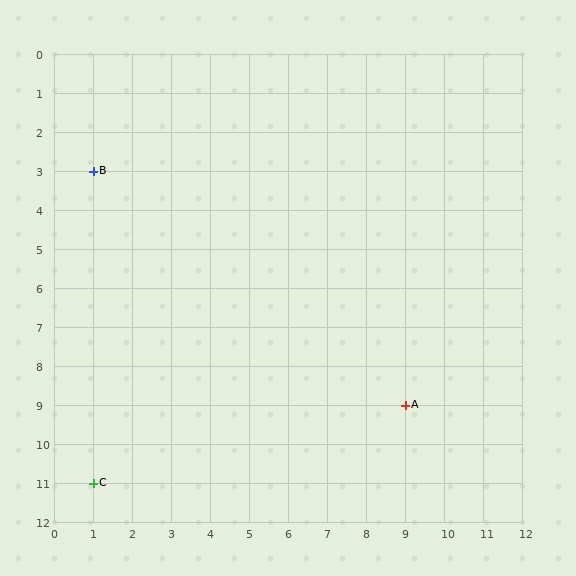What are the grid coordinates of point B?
Point B is at grid coordinates (1, 3).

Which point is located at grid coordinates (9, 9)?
Point A is at (9, 9).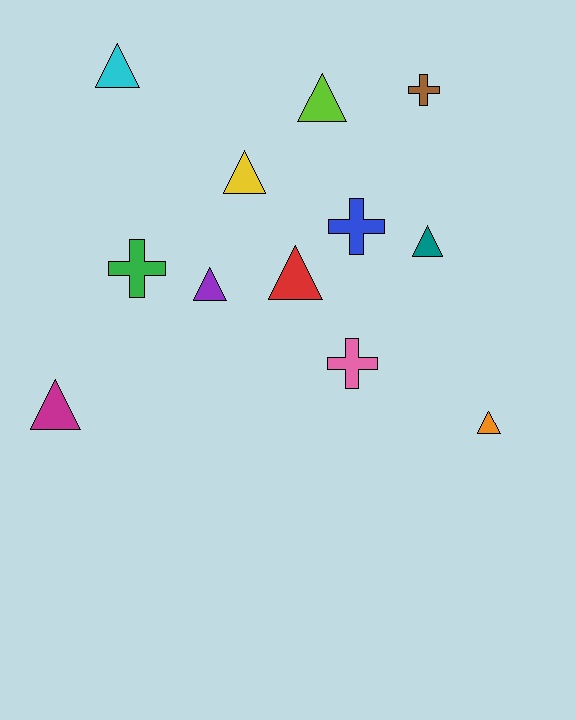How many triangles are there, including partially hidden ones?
There are 8 triangles.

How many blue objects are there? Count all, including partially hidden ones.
There is 1 blue object.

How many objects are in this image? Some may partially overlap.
There are 12 objects.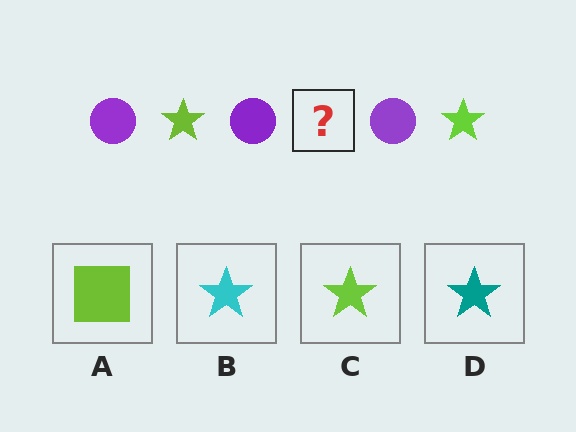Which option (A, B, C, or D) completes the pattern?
C.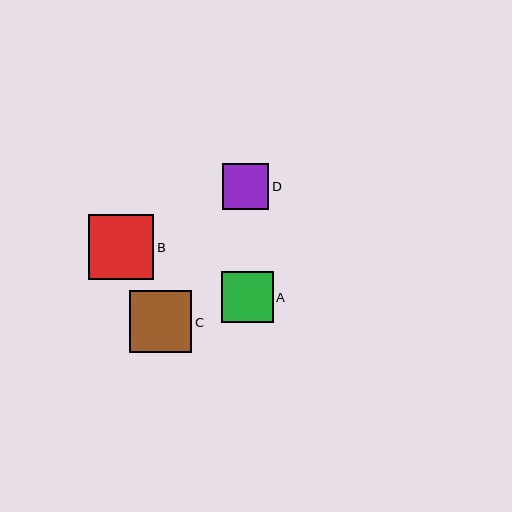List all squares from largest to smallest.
From largest to smallest: B, C, A, D.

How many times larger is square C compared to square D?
Square C is approximately 1.3 times the size of square D.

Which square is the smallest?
Square D is the smallest with a size of approximately 47 pixels.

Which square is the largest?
Square B is the largest with a size of approximately 65 pixels.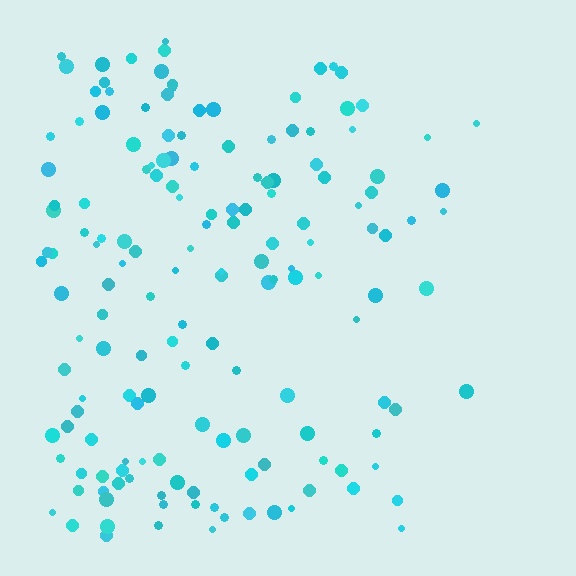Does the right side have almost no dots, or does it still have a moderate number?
Still a moderate number, just noticeably fewer than the left.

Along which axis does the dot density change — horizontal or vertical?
Horizontal.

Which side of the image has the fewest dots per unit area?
The right.